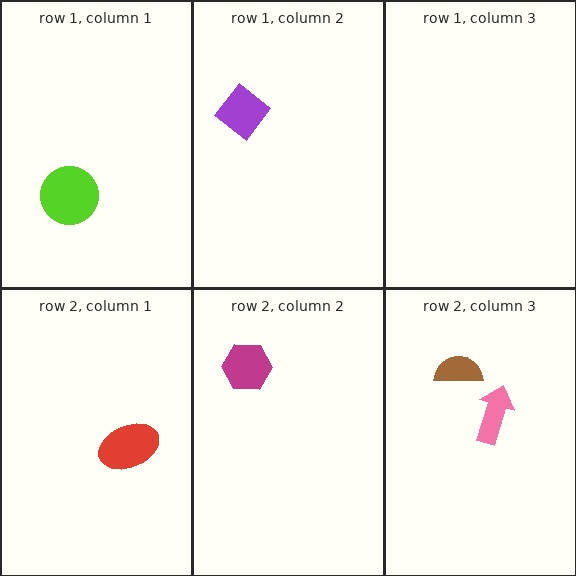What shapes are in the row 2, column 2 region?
The magenta hexagon.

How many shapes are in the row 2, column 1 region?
1.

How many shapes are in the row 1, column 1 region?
1.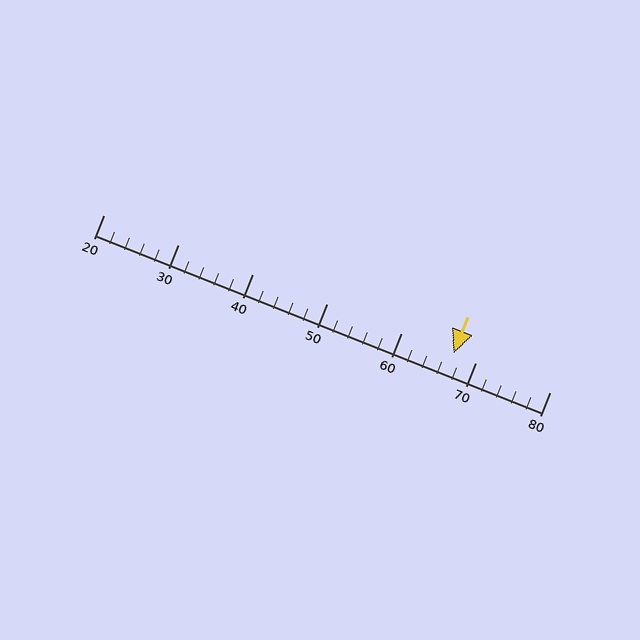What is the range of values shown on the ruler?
The ruler shows values from 20 to 80.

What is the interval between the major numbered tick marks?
The major tick marks are spaced 10 units apart.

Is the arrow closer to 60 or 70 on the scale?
The arrow is closer to 70.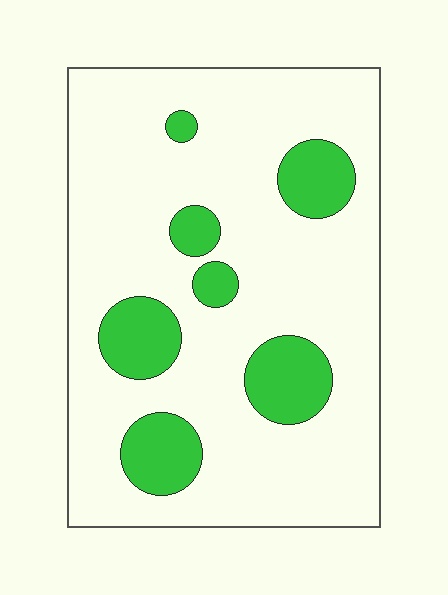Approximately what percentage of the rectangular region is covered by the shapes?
Approximately 20%.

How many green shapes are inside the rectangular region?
7.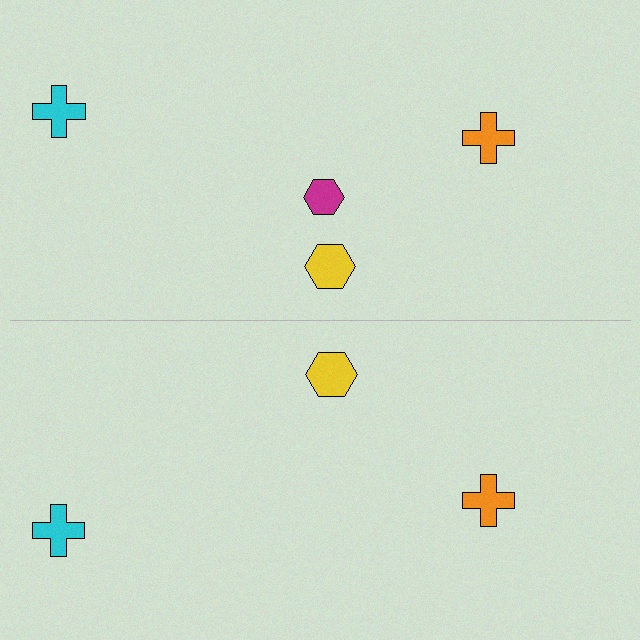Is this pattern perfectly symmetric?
No, the pattern is not perfectly symmetric. A magenta hexagon is missing from the bottom side.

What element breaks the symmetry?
A magenta hexagon is missing from the bottom side.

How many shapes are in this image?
There are 7 shapes in this image.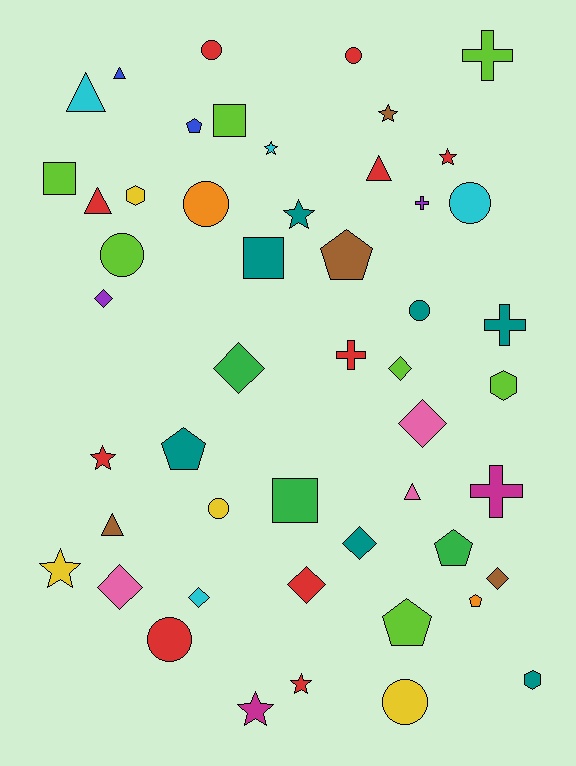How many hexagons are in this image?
There are 3 hexagons.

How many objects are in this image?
There are 50 objects.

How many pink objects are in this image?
There are 3 pink objects.